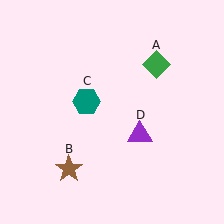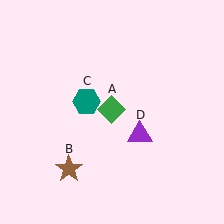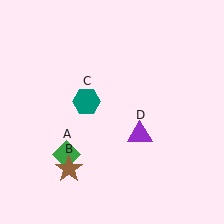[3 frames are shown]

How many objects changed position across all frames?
1 object changed position: green diamond (object A).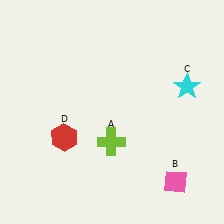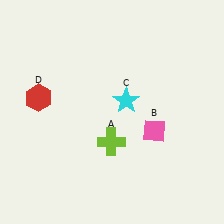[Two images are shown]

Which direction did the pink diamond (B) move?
The pink diamond (B) moved up.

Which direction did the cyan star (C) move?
The cyan star (C) moved left.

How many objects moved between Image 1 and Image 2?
3 objects moved between the two images.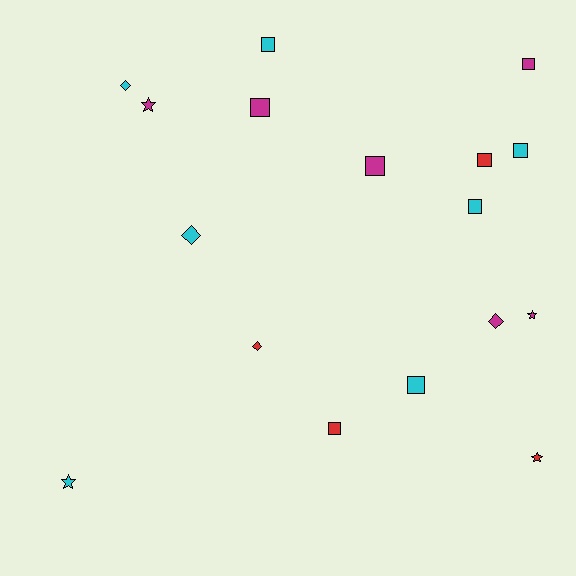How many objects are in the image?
There are 17 objects.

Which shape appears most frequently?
Square, with 9 objects.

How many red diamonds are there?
There is 1 red diamond.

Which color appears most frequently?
Cyan, with 7 objects.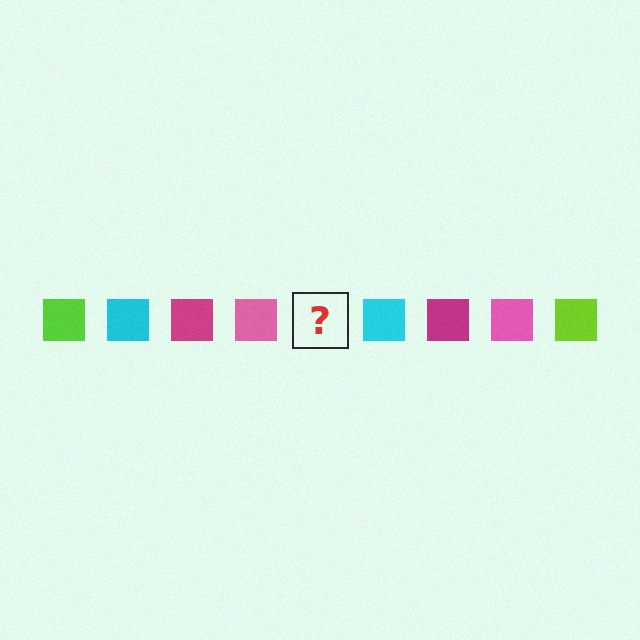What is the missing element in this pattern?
The missing element is a lime square.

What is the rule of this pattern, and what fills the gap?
The rule is that the pattern cycles through lime, cyan, magenta, pink squares. The gap should be filled with a lime square.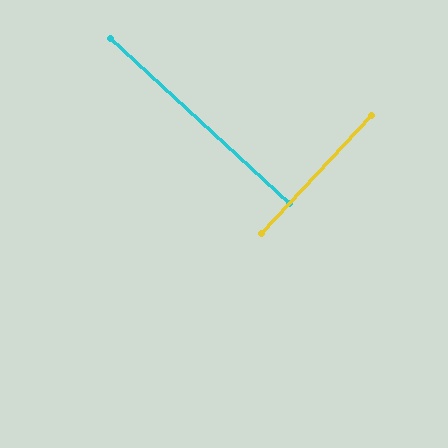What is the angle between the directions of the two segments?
Approximately 90 degrees.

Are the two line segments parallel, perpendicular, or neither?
Perpendicular — they meet at approximately 90°.